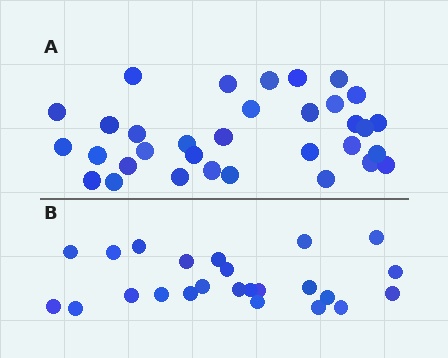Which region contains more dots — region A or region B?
Region A (the top region) has more dots.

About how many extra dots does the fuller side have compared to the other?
Region A has roughly 8 or so more dots than region B.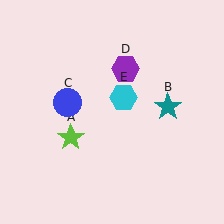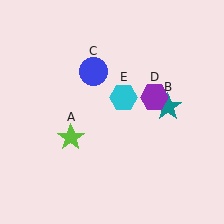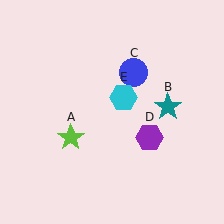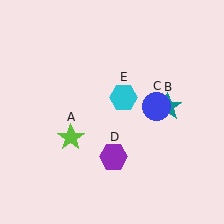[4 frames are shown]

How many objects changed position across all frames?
2 objects changed position: blue circle (object C), purple hexagon (object D).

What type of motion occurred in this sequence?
The blue circle (object C), purple hexagon (object D) rotated clockwise around the center of the scene.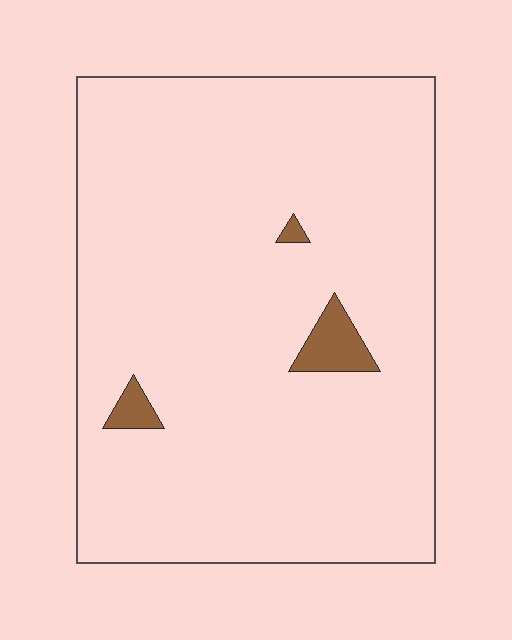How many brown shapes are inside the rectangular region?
3.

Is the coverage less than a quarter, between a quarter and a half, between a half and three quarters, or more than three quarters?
Less than a quarter.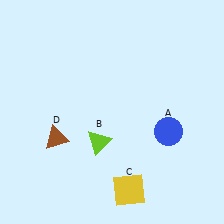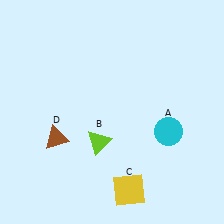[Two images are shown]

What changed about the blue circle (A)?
In Image 1, A is blue. In Image 2, it changed to cyan.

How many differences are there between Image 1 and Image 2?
There is 1 difference between the two images.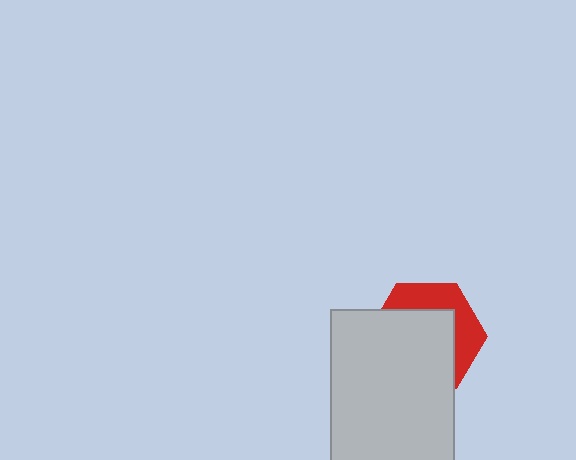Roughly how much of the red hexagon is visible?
A small part of it is visible (roughly 36%).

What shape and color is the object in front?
The object in front is a light gray rectangle.